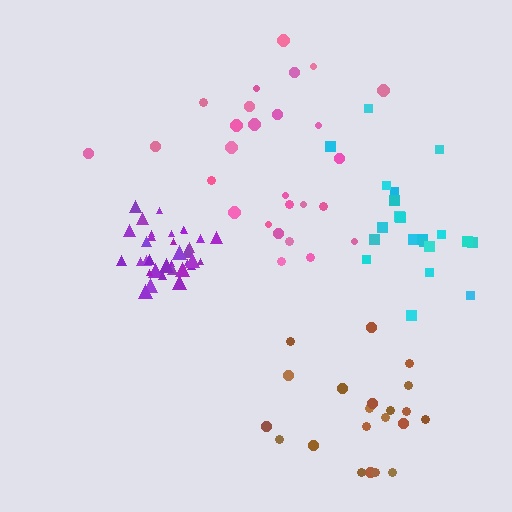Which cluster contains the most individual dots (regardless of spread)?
Purple (35).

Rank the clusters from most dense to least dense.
purple, brown, cyan, pink.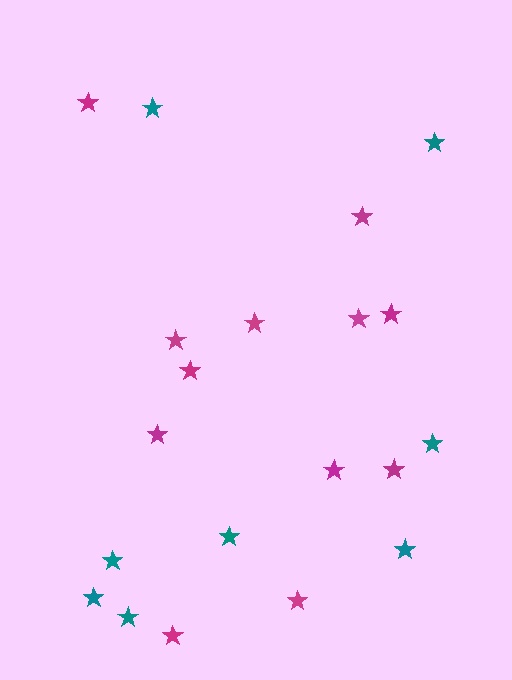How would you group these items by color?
There are 2 groups: one group of teal stars (8) and one group of magenta stars (12).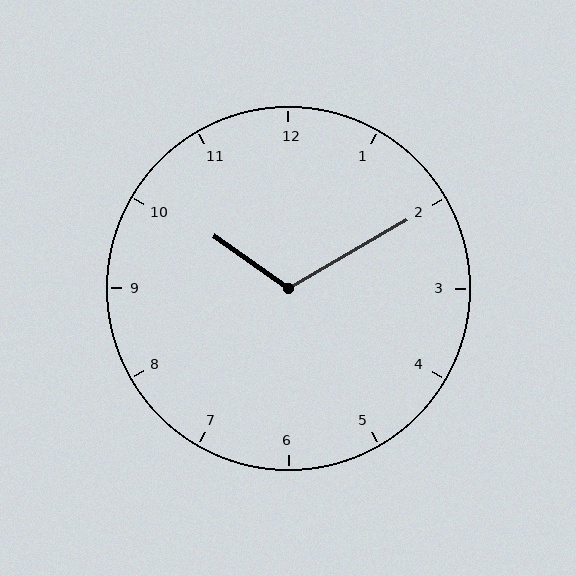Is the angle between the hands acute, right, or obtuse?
It is obtuse.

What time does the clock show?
10:10.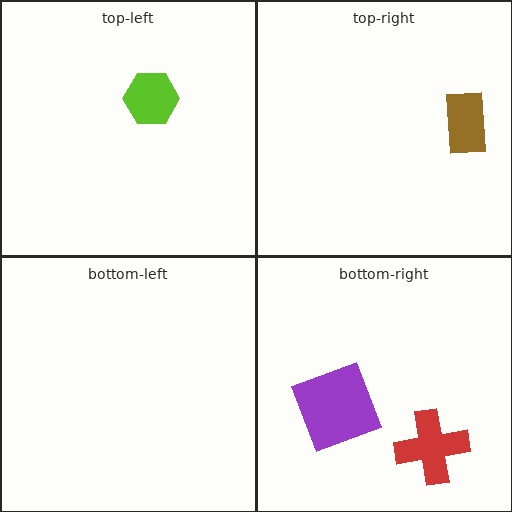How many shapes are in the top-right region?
1.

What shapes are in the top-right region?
The brown rectangle.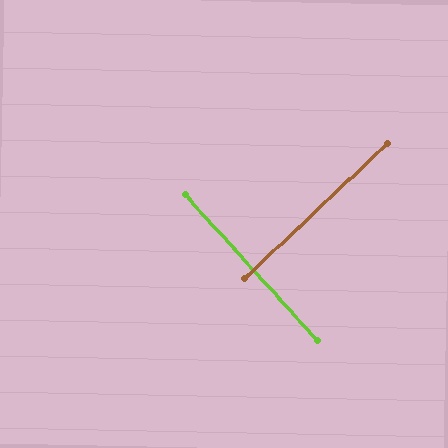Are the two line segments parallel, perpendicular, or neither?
Perpendicular — they meet at approximately 89°.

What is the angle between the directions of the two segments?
Approximately 89 degrees.